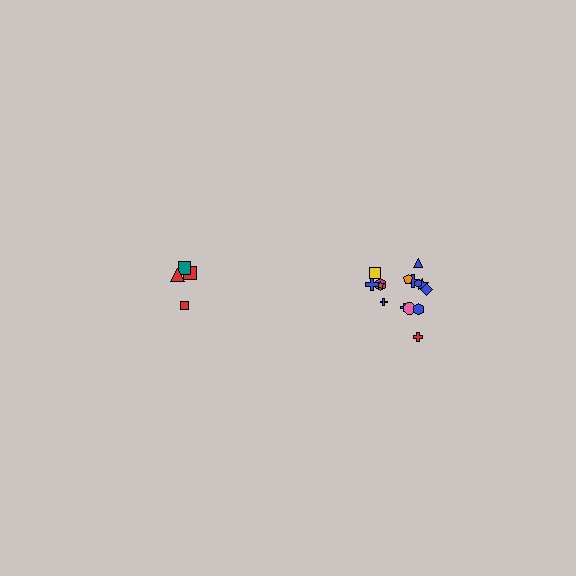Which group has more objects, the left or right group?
The right group.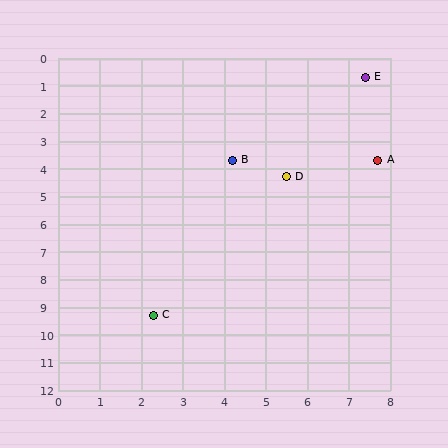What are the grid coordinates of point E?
Point E is at approximately (7.4, 0.7).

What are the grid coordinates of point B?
Point B is at approximately (4.2, 3.7).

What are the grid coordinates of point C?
Point C is at approximately (2.3, 9.3).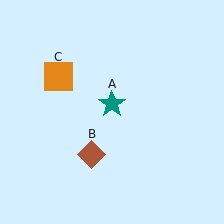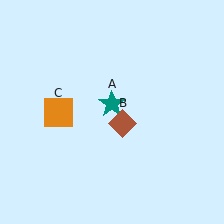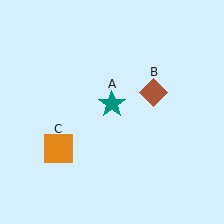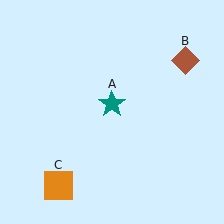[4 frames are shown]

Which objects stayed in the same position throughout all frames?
Teal star (object A) remained stationary.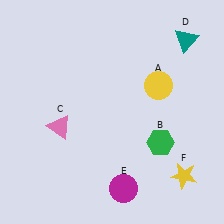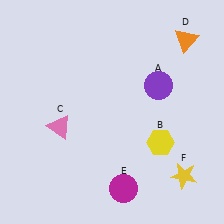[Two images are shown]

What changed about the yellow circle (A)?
In Image 1, A is yellow. In Image 2, it changed to purple.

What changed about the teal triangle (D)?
In Image 1, D is teal. In Image 2, it changed to orange.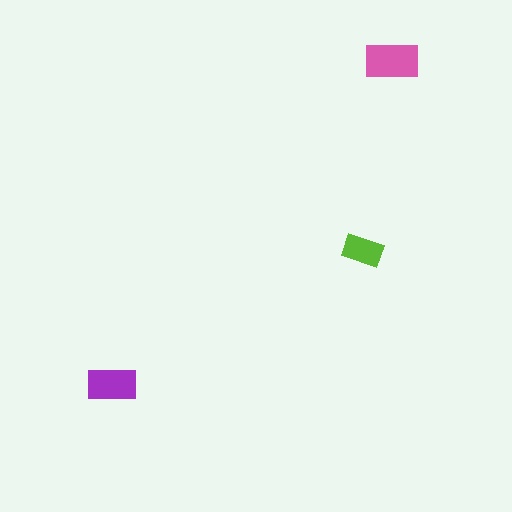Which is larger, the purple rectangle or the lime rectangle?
The purple one.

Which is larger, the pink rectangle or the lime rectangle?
The pink one.